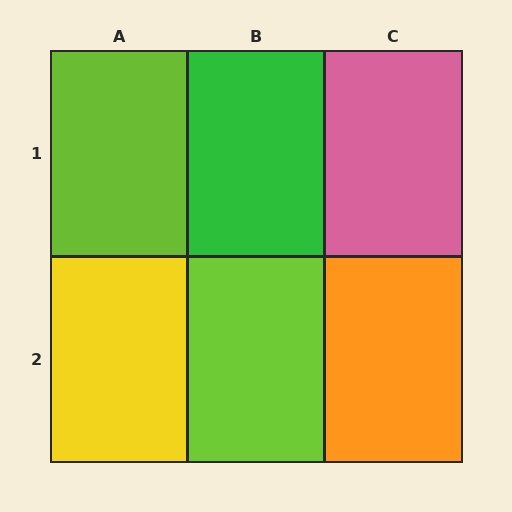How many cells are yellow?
1 cell is yellow.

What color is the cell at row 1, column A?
Lime.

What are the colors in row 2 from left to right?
Yellow, lime, orange.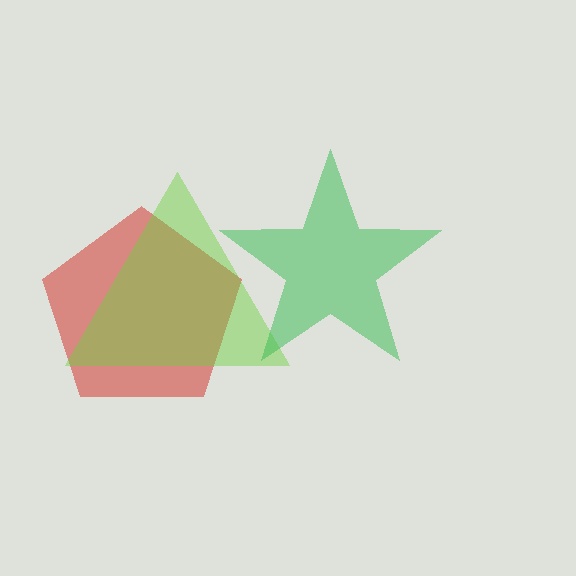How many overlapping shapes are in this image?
There are 3 overlapping shapes in the image.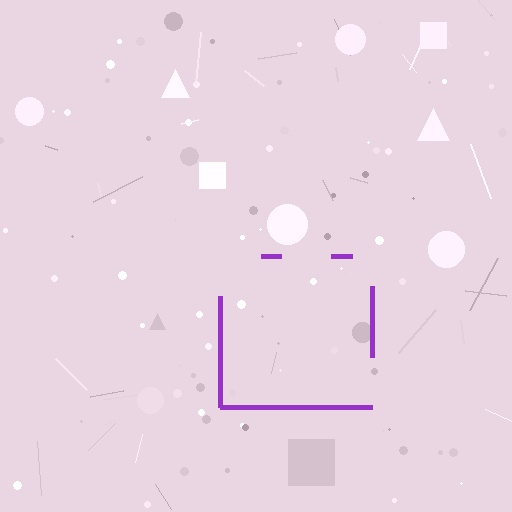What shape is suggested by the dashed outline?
The dashed outline suggests a square.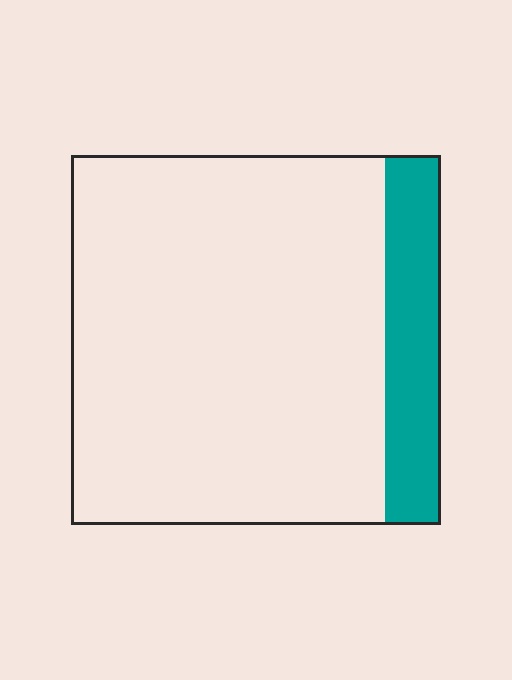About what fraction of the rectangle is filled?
About one sixth (1/6).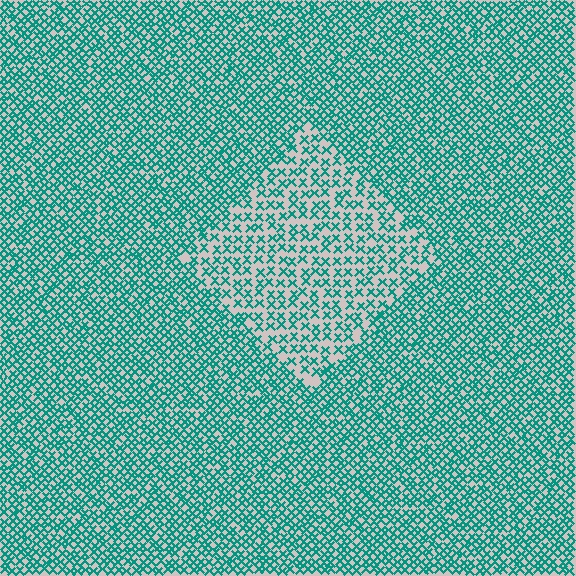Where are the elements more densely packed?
The elements are more densely packed outside the diamond boundary.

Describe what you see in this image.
The image contains small teal elements arranged at two different densities. A diamond-shaped region is visible where the elements are less densely packed than the surrounding area.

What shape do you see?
I see a diamond.